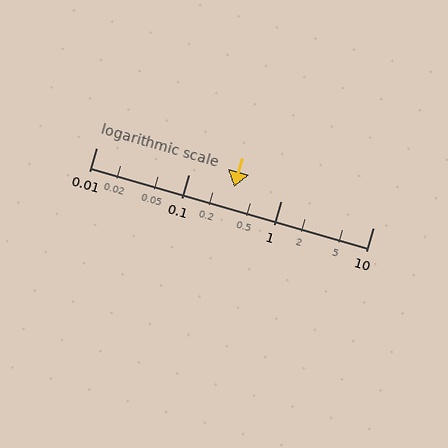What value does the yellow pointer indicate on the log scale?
The pointer indicates approximately 0.31.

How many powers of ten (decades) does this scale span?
The scale spans 3 decades, from 0.01 to 10.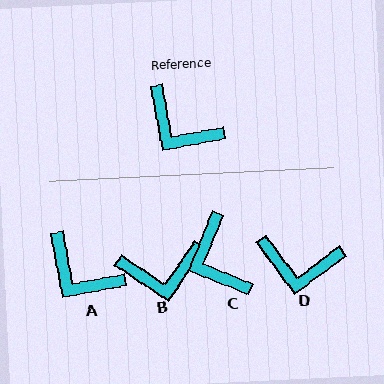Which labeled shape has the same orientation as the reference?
A.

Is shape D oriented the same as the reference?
No, it is off by about 26 degrees.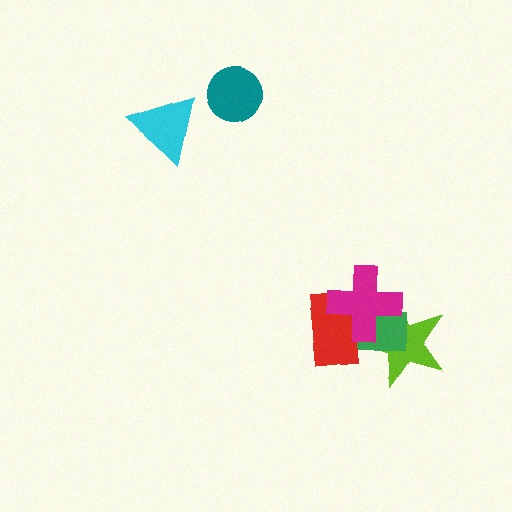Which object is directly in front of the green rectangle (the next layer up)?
The red rectangle is directly in front of the green rectangle.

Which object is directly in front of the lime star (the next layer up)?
The green rectangle is directly in front of the lime star.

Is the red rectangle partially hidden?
Yes, it is partially covered by another shape.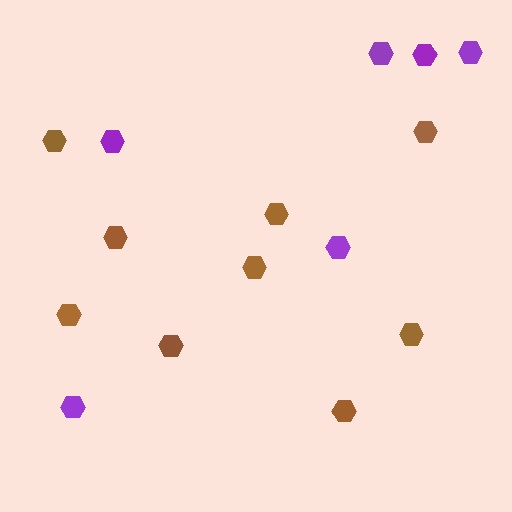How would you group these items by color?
There are 2 groups: one group of brown hexagons (9) and one group of purple hexagons (6).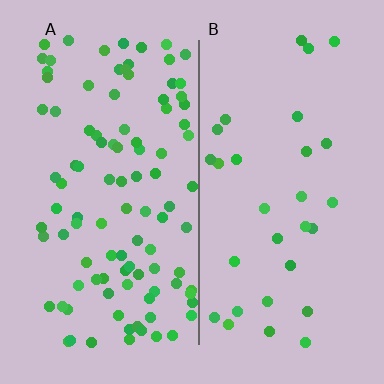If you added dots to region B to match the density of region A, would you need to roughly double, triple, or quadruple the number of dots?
Approximately triple.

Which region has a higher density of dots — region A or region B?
A (the left).